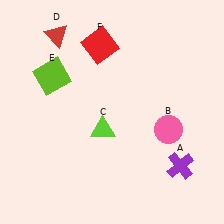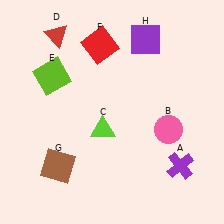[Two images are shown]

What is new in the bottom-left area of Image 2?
A brown square (G) was added in the bottom-left area of Image 2.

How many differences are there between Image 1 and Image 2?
There are 2 differences between the two images.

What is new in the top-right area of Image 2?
A purple square (H) was added in the top-right area of Image 2.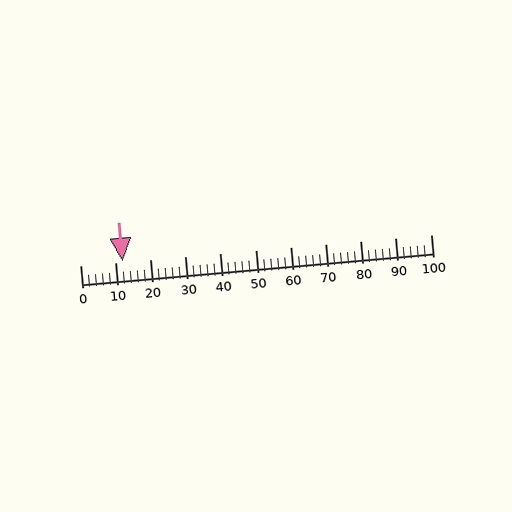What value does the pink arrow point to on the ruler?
The pink arrow points to approximately 12.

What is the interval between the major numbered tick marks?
The major tick marks are spaced 10 units apart.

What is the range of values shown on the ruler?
The ruler shows values from 0 to 100.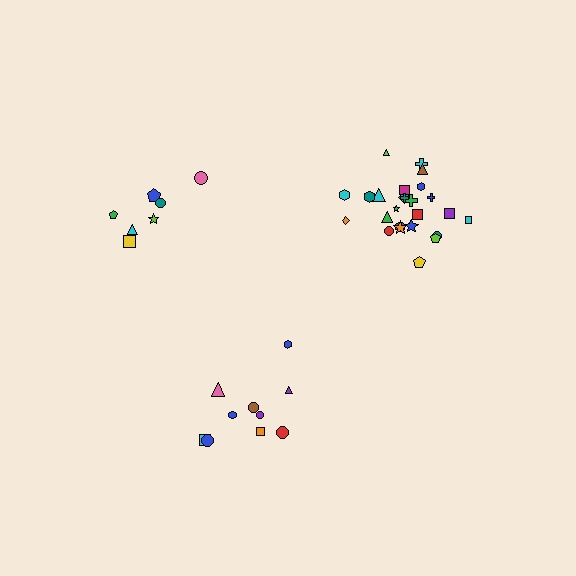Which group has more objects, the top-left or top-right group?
The top-right group.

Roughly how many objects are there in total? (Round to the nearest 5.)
Roughly 40 objects in total.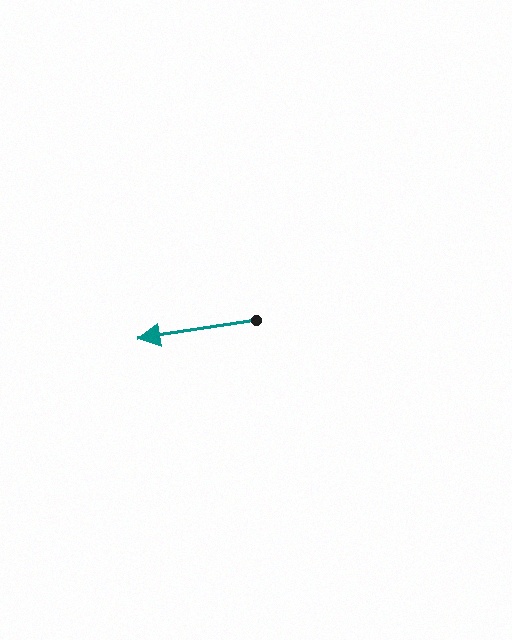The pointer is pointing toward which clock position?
Roughly 9 o'clock.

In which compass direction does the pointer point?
West.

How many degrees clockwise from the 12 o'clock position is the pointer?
Approximately 261 degrees.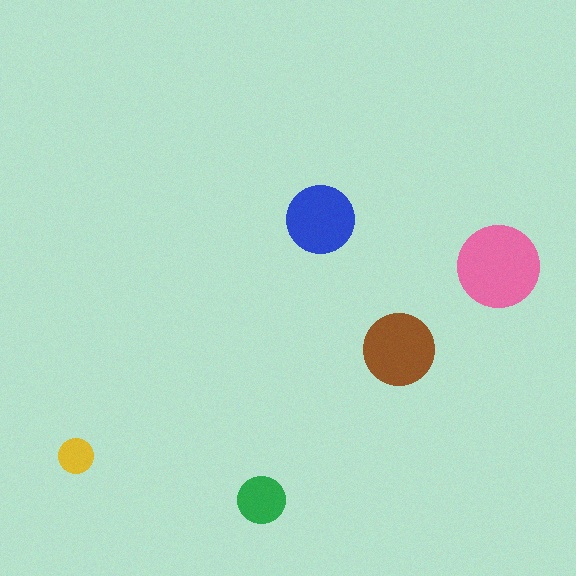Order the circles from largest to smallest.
the pink one, the brown one, the blue one, the green one, the yellow one.